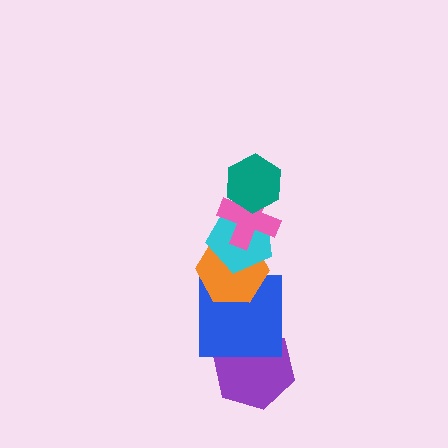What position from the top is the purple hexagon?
The purple hexagon is 6th from the top.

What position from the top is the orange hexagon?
The orange hexagon is 4th from the top.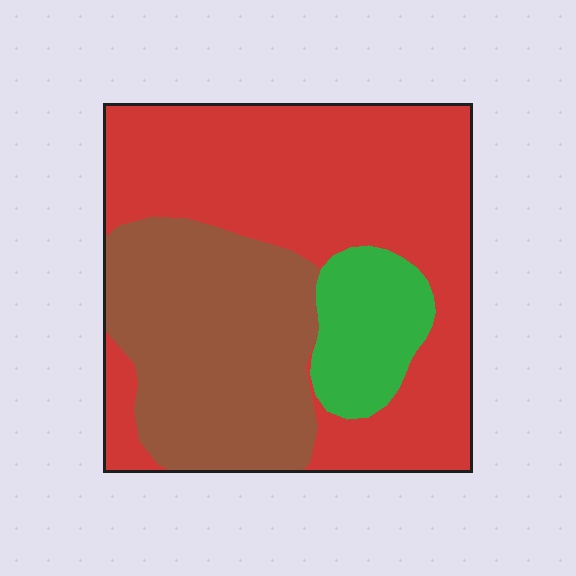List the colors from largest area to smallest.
From largest to smallest: red, brown, green.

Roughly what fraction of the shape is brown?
Brown covers around 35% of the shape.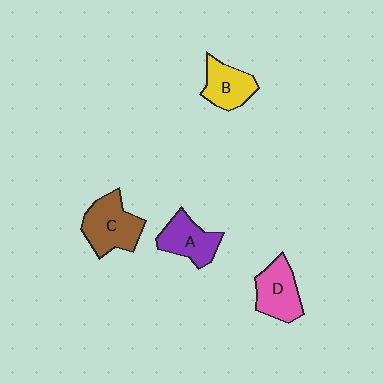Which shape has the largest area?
Shape C (brown).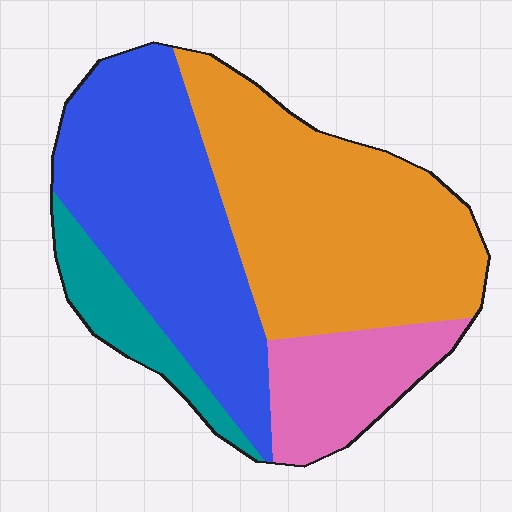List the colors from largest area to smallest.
From largest to smallest: orange, blue, pink, teal.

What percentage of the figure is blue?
Blue takes up about three eighths (3/8) of the figure.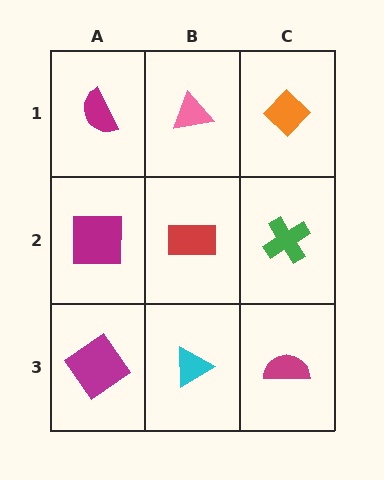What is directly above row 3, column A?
A magenta square.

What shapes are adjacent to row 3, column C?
A green cross (row 2, column C), a cyan triangle (row 3, column B).